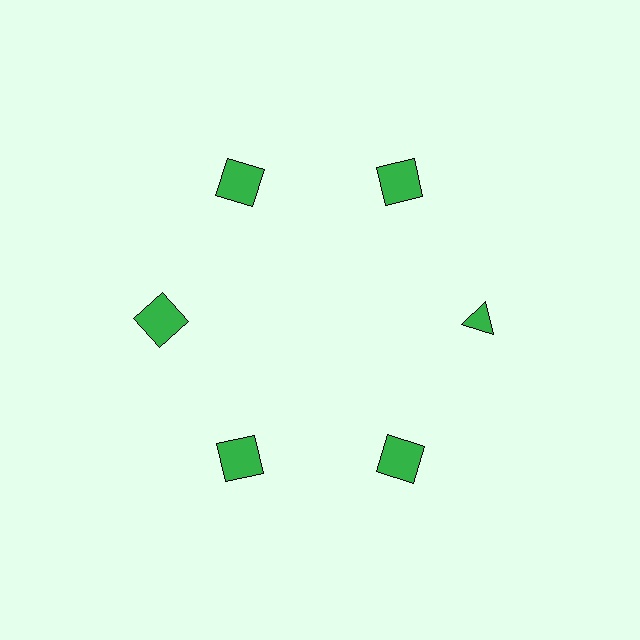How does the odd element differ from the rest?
It has a different shape: triangle instead of square.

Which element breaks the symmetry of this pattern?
The green triangle at roughly the 3 o'clock position breaks the symmetry. All other shapes are green squares.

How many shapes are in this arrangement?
There are 6 shapes arranged in a ring pattern.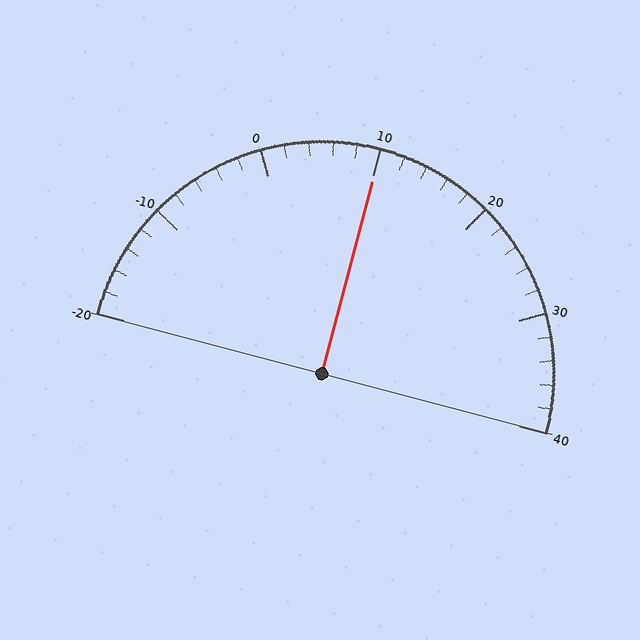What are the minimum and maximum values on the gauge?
The gauge ranges from -20 to 40.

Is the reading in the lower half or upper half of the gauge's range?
The reading is in the upper half of the range (-20 to 40).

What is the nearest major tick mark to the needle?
The nearest major tick mark is 10.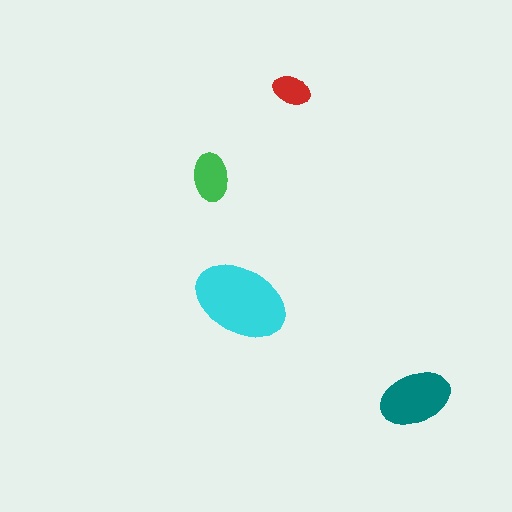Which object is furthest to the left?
The green ellipse is leftmost.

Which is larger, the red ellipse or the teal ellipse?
The teal one.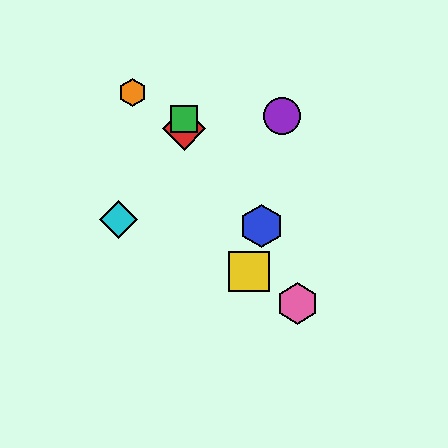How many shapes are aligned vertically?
2 shapes (the red diamond, the green square) are aligned vertically.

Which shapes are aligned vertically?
The red diamond, the green square are aligned vertically.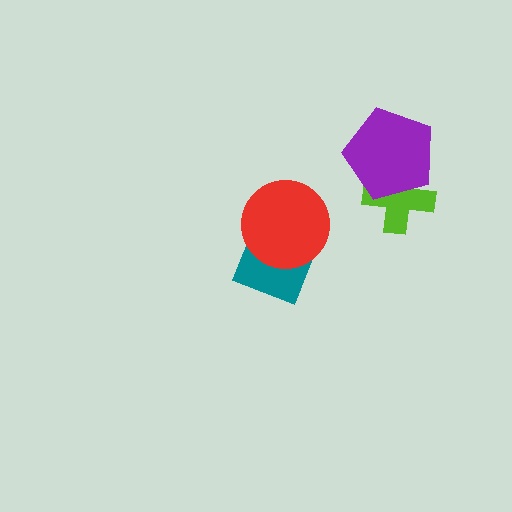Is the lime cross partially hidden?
Yes, it is partially covered by another shape.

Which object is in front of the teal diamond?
The red circle is in front of the teal diamond.